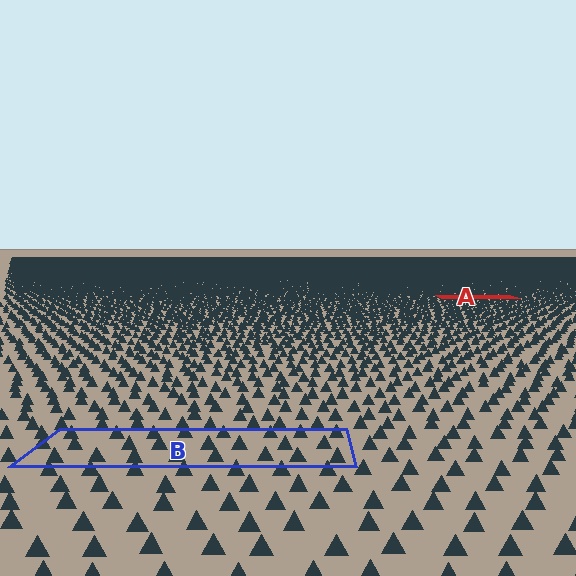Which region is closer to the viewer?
Region B is closer. The texture elements there are larger and more spread out.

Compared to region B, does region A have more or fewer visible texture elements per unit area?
Region A has more texture elements per unit area — they are packed more densely because it is farther away.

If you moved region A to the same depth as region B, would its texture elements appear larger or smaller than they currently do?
They would appear larger. At a closer depth, the same texture elements are projected at a bigger on-screen size.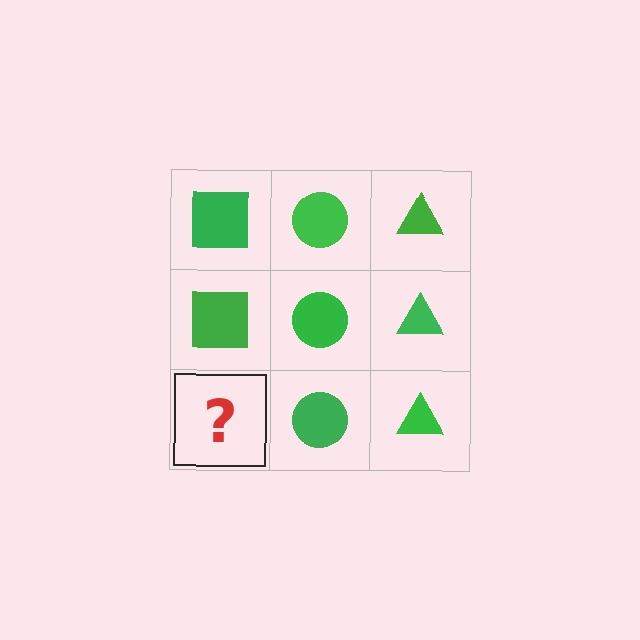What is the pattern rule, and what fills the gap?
The rule is that each column has a consistent shape. The gap should be filled with a green square.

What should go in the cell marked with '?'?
The missing cell should contain a green square.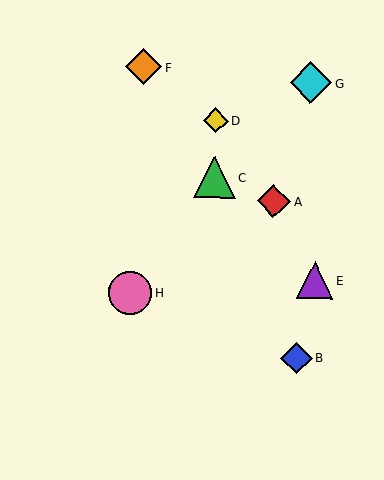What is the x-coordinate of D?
Object D is at x≈216.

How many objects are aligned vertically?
2 objects (C, D) are aligned vertically.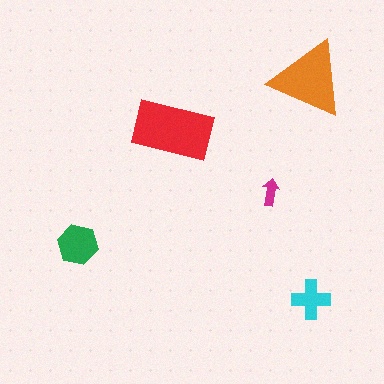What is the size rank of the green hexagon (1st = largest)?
3rd.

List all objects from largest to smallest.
The red rectangle, the orange triangle, the green hexagon, the cyan cross, the magenta arrow.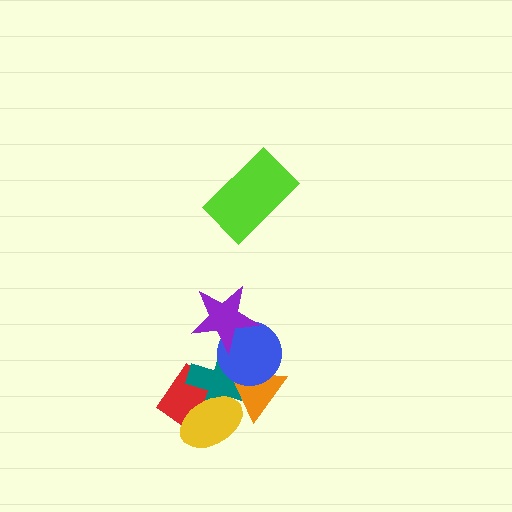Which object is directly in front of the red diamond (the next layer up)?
The teal cross is directly in front of the red diamond.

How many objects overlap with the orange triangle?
3 objects overlap with the orange triangle.